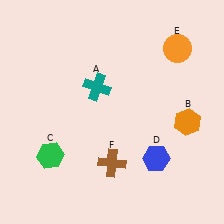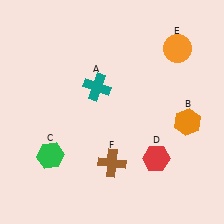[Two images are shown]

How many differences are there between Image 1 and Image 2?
There is 1 difference between the two images.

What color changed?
The hexagon (D) changed from blue in Image 1 to red in Image 2.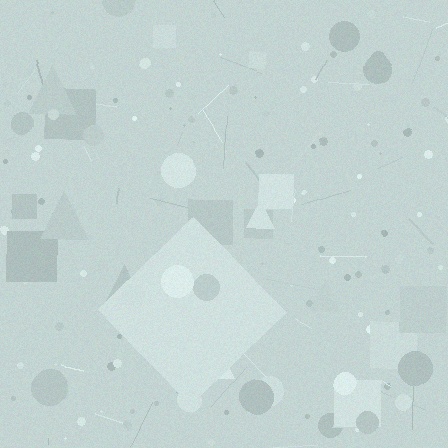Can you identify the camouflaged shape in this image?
The camouflaged shape is a diamond.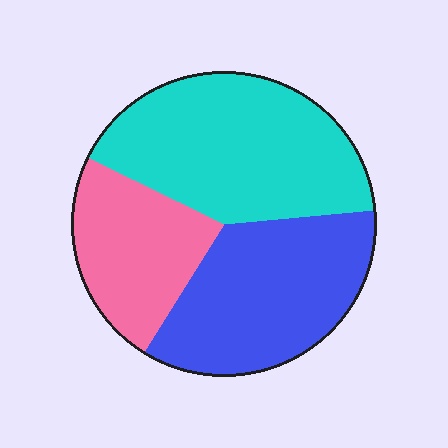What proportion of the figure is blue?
Blue takes up about one third (1/3) of the figure.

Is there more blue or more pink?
Blue.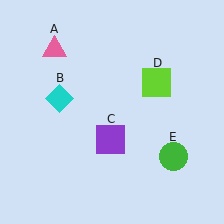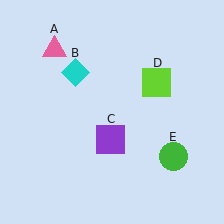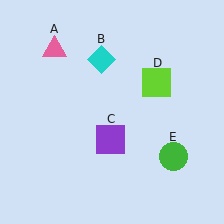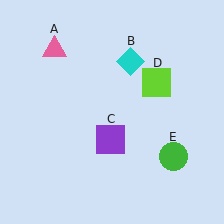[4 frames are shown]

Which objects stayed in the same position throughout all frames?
Pink triangle (object A) and purple square (object C) and lime square (object D) and green circle (object E) remained stationary.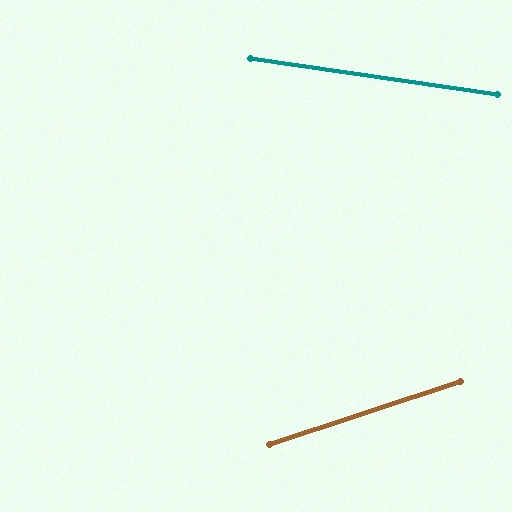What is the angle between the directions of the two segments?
Approximately 27 degrees.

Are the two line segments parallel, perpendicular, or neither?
Neither parallel nor perpendicular — they differ by about 27°.